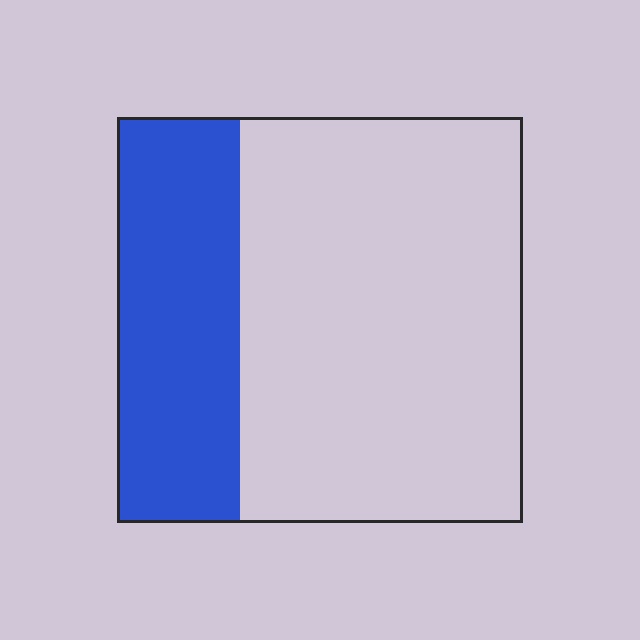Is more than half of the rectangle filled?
No.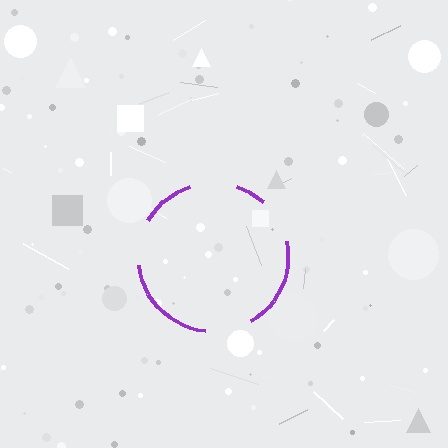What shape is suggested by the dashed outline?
The dashed outline suggests a circle.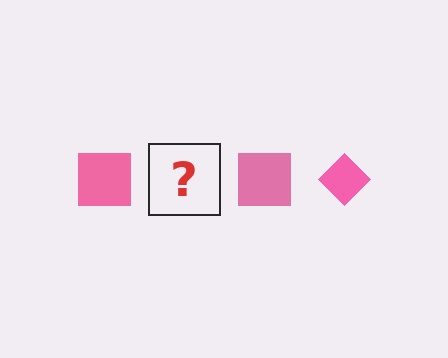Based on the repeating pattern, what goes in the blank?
The blank should be a pink diamond.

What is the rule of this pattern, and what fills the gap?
The rule is that the pattern cycles through square, diamond shapes in pink. The gap should be filled with a pink diamond.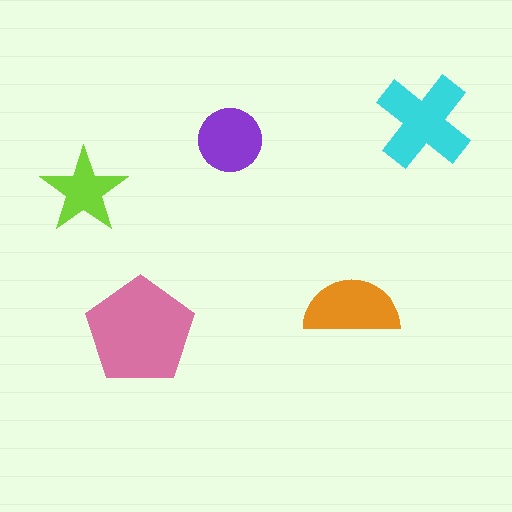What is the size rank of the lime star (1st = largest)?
5th.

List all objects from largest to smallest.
The pink pentagon, the cyan cross, the orange semicircle, the purple circle, the lime star.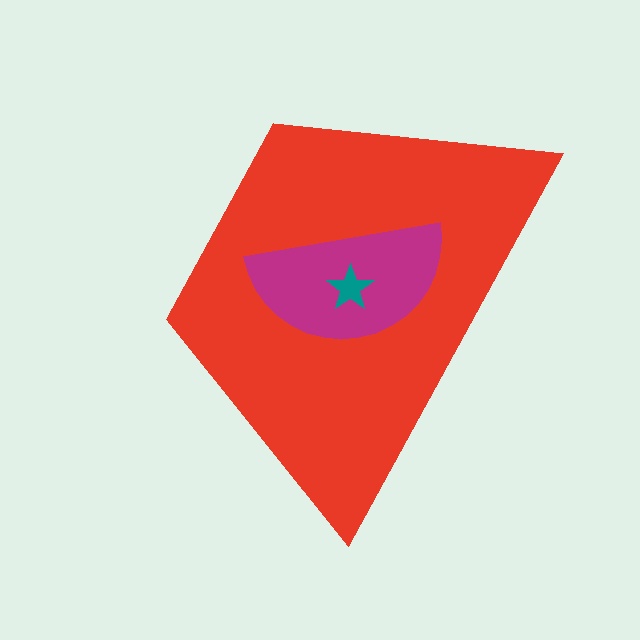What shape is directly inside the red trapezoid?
The magenta semicircle.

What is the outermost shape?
The red trapezoid.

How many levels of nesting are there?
3.